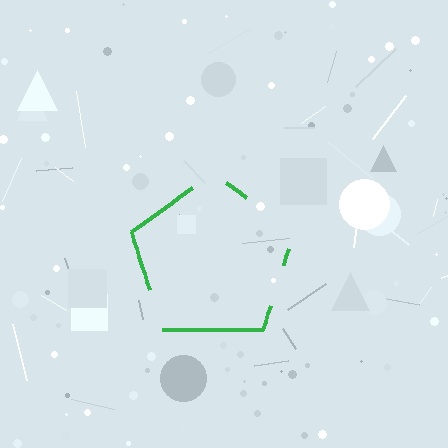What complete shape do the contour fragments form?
The contour fragments form a pentagon.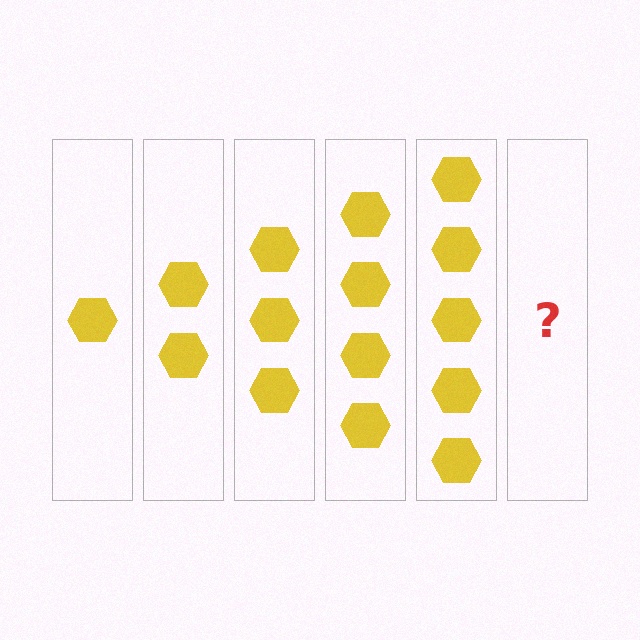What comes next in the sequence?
The next element should be 6 hexagons.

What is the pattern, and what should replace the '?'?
The pattern is that each step adds one more hexagon. The '?' should be 6 hexagons.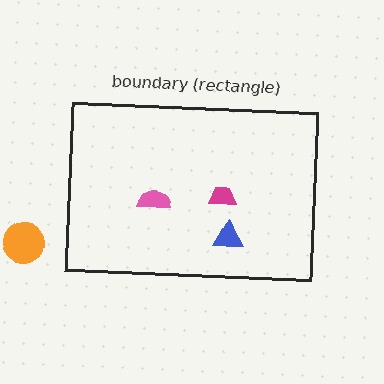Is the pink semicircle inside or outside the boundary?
Inside.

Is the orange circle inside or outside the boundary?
Outside.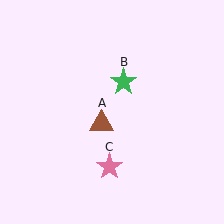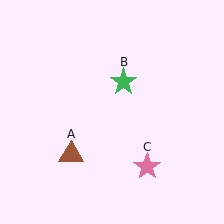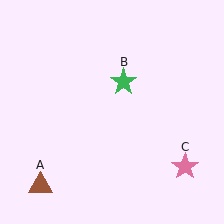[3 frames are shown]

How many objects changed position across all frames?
2 objects changed position: brown triangle (object A), pink star (object C).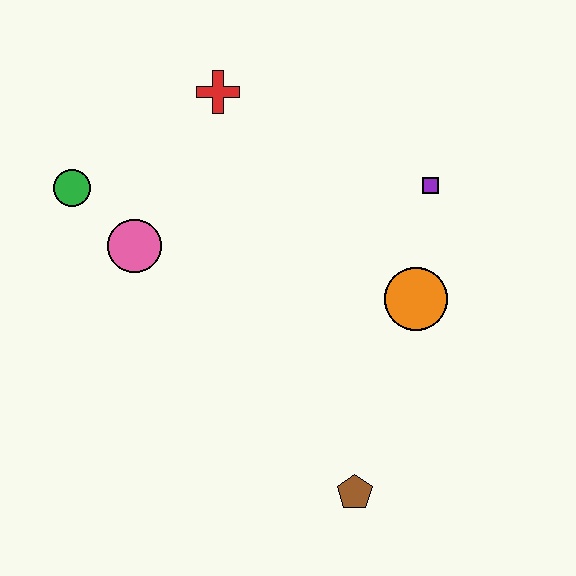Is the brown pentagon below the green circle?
Yes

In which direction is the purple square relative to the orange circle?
The purple square is above the orange circle.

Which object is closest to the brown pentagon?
The orange circle is closest to the brown pentagon.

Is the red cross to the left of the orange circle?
Yes